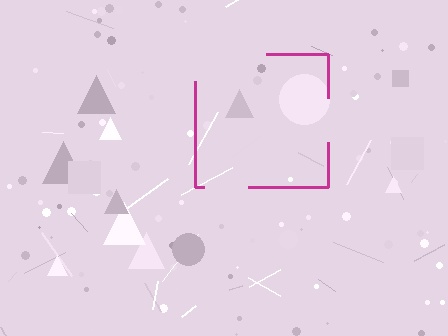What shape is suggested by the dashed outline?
The dashed outline suggests a square.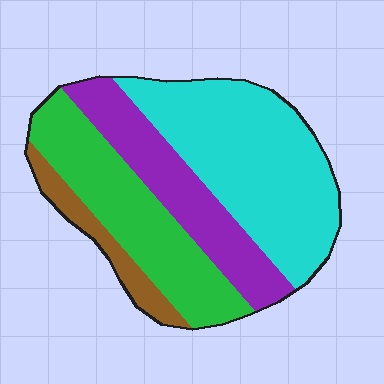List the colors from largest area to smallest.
From largest to smallest: cyan, green, purple, brown.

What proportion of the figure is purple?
Purple covers roughly 20% of the figure.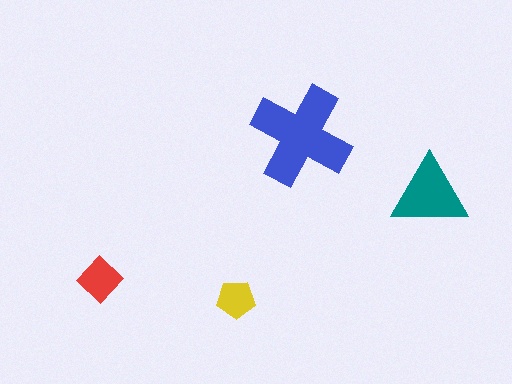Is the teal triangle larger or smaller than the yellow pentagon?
Larger.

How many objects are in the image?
There are 4 objects in the image.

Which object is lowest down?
The yellow pentagon is bottommost.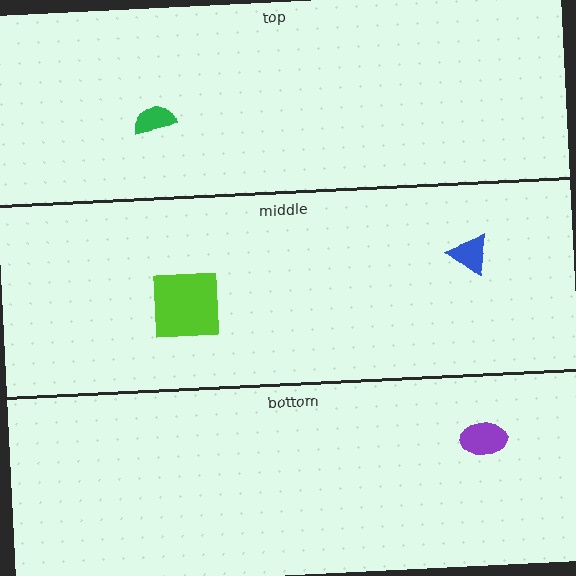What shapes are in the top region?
The green semicircle.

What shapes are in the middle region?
The blue triangle, the lime square.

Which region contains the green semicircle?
The top region.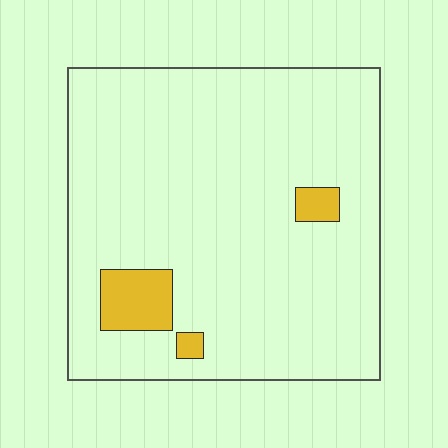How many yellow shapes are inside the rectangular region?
3.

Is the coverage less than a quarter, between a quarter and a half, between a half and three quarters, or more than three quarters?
Less than a quarter.